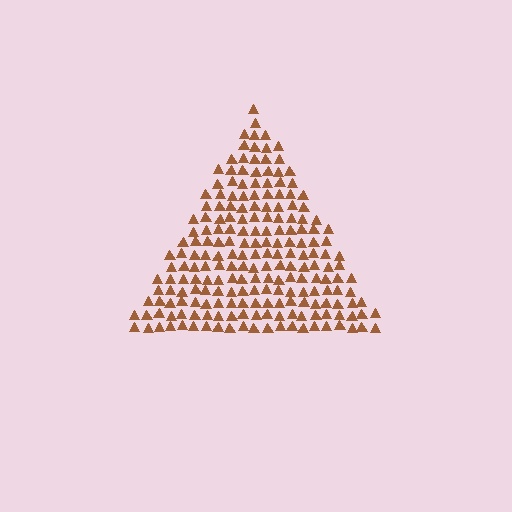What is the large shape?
The large shape is a triangle.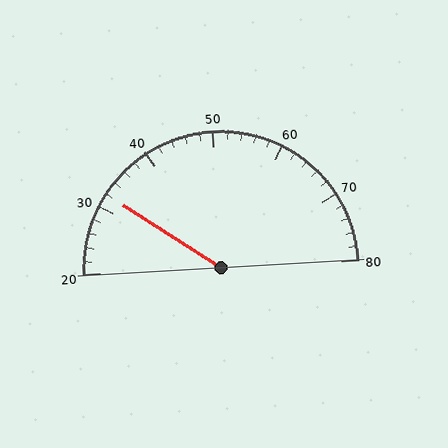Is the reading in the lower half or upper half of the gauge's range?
The reading is in the lower half of the range (20 to 80).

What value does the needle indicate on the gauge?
The needle indicates approximately 32.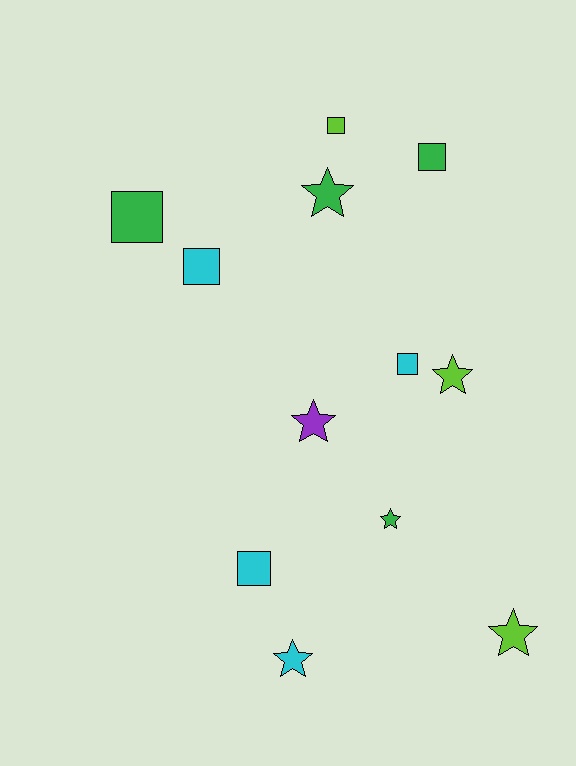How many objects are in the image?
There are 12 objects.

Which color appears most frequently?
Cyan, with 4 objects.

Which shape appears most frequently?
Star, with 6 objects.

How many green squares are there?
There are 2 green squares.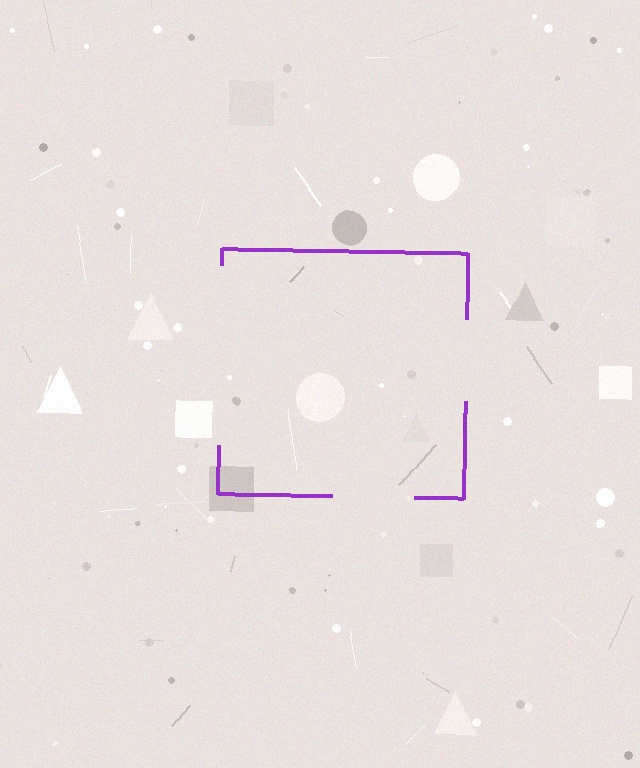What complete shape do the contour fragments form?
The contour fragments form a square.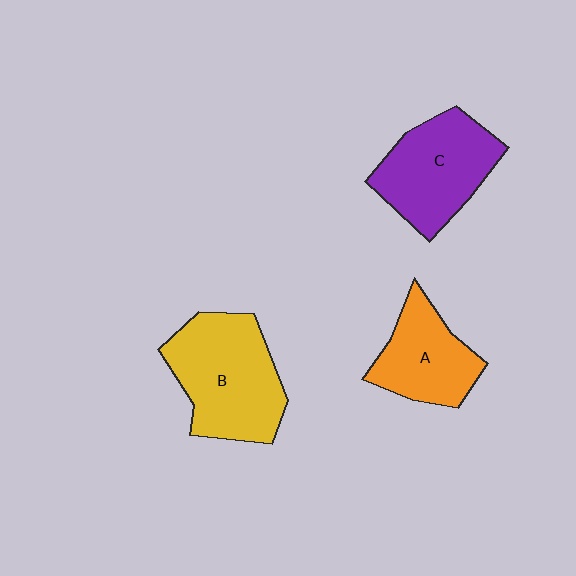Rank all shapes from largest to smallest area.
From largest to smallest: B (yellow), C (purple), A (orange).